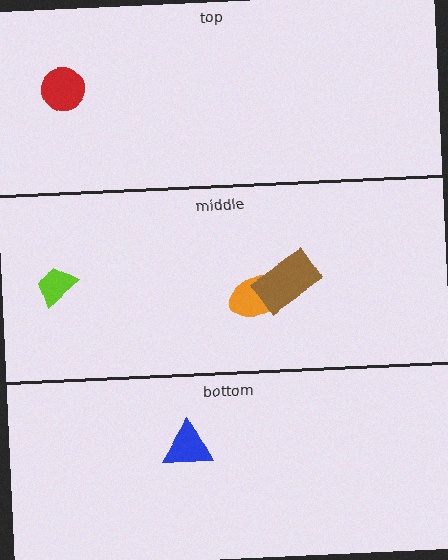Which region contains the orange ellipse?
The middle region.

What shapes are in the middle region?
The orange ellipse, the brown rectangle, the lime trapezoid.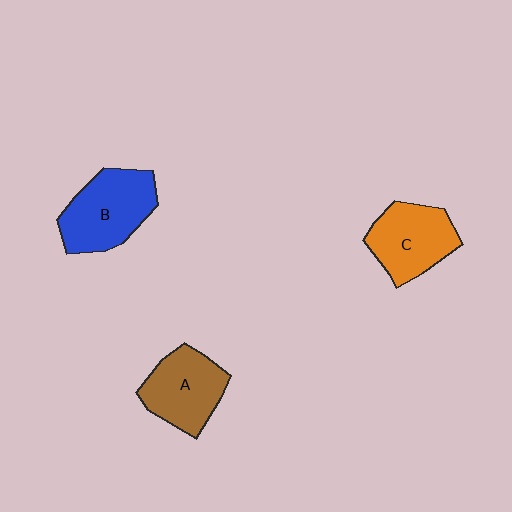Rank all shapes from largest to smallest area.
From largest to smallest: B (blue), C (orange), A (brown).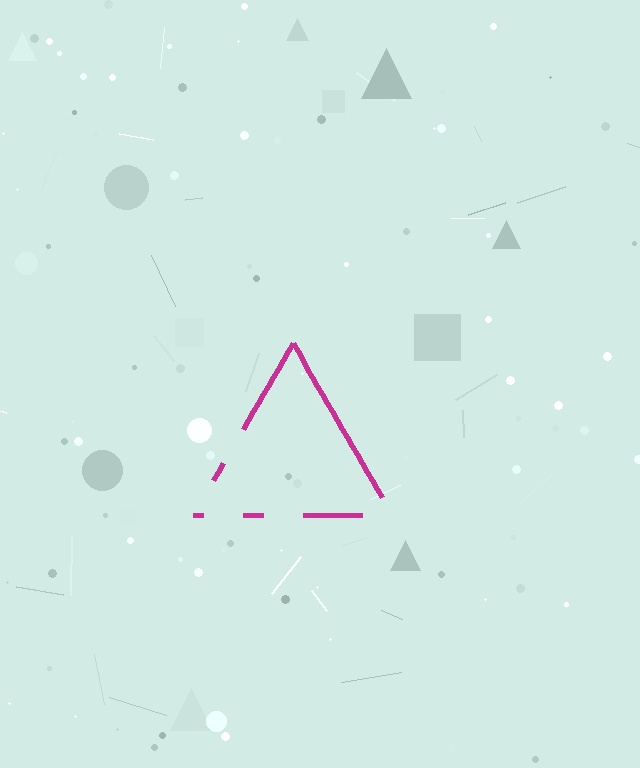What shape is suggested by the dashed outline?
The dashed outline suggests a triangle.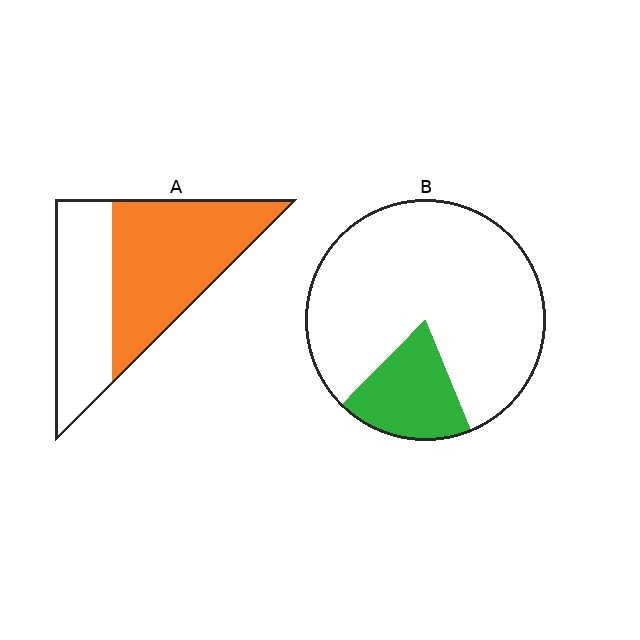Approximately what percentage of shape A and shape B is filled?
A is approximately 60% and B is approximately 20%.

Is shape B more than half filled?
No.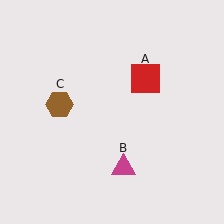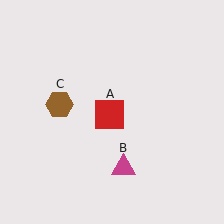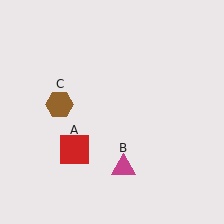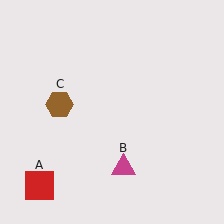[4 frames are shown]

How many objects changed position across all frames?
1 object changed position: red square (object A).